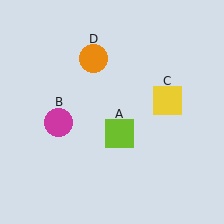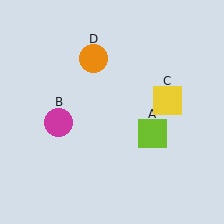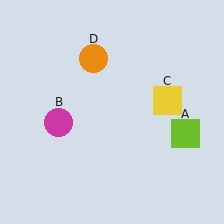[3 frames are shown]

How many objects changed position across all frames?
1 object changed position: lime square (object A).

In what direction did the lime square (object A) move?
The lime square (object A) moved right.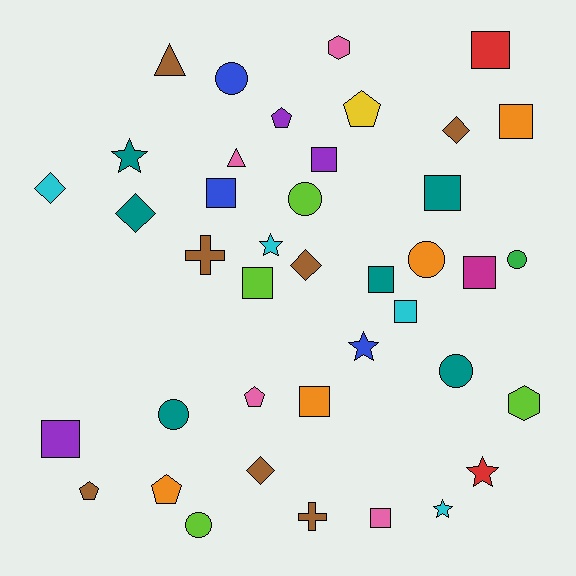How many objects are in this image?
There are 40 objects.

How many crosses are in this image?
There are 2 crosses.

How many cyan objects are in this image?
There are 4 cyan objects.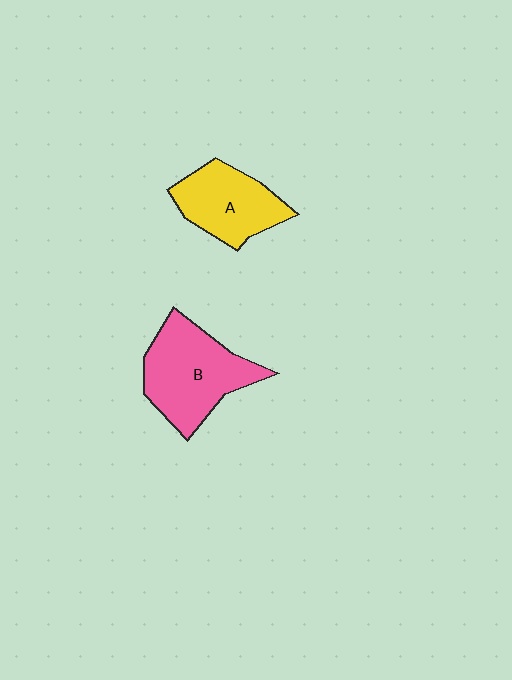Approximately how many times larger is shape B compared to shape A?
Approximately 1.3 times.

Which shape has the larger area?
Shape B (pink).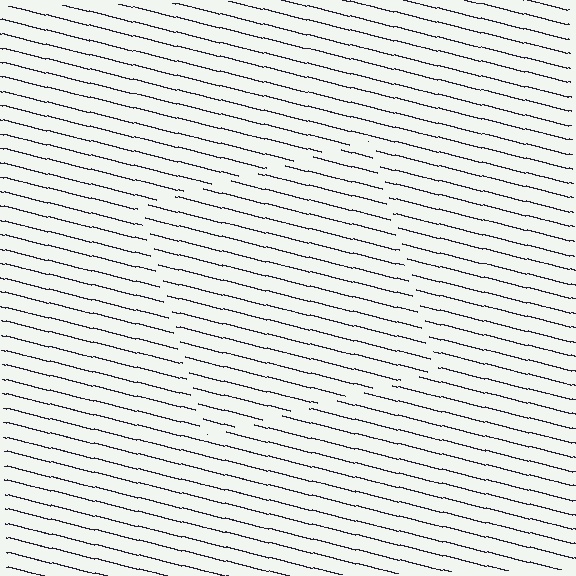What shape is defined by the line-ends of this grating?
An illusory square. The interior of the shape contains the same grating, shifted by half a period — the contour is defined by the phase discontinuity where line-ends from the inner and outer gratings abut.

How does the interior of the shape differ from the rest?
The interior of the shape contains the same grating, shifted by half a period — the contour is defined by the phase discontinuity where line-ends from the inner and outer gratings abut.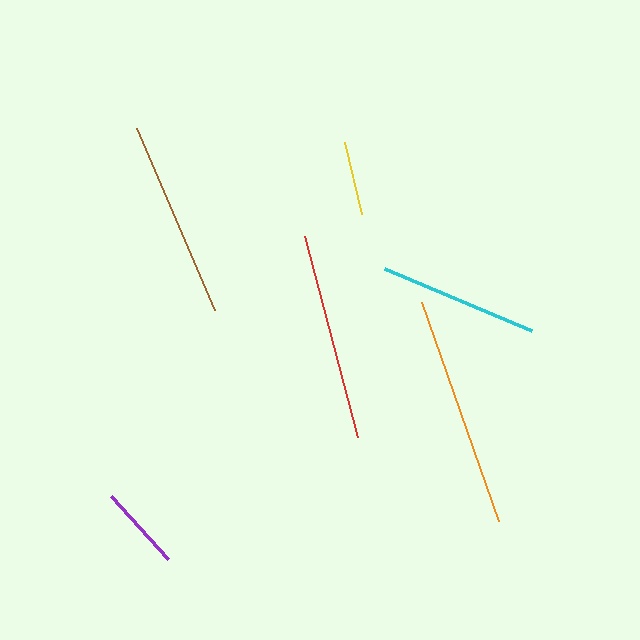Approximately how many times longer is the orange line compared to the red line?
The orange line is approximately 1.1 times the length of the red line.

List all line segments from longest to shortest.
From longest to shortest: orange, red, brown, cyan, purple, yellow.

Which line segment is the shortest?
The yellow line is the shortest at approximately 73 pixels.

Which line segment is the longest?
The orange line is the longest at approximately 233 pixels.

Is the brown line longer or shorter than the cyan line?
The brown line is longer than the cyan line.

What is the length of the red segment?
The red segment is approximately 207 pixels long.